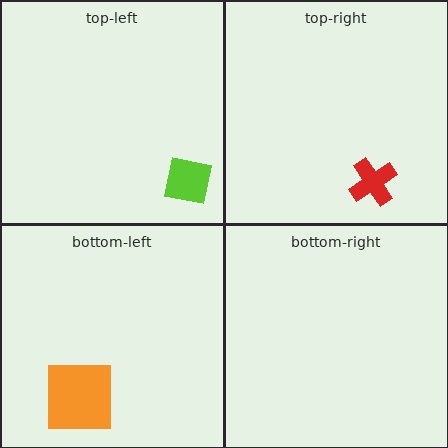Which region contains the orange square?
The bottom-left region.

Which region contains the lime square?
The top-left region.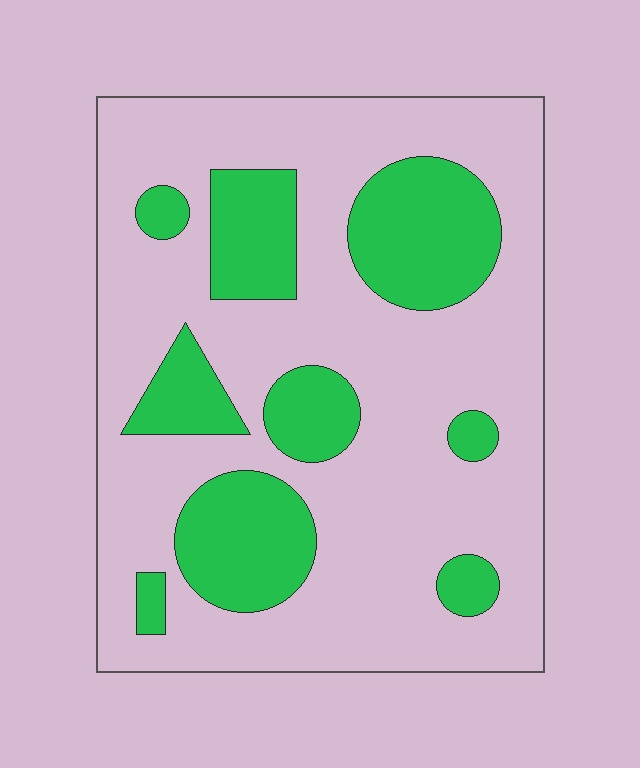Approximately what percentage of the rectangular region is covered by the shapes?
Approximately 25%.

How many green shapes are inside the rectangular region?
9.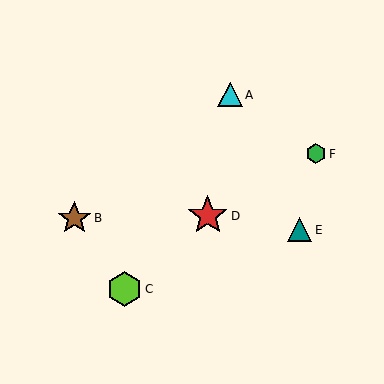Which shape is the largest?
The red star (labeled D) is the largest.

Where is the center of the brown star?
The center of the brown star is at (74, 218).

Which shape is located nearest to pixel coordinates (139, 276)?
The lime hexagon (labeled C) at (125, 289) is nearest to that location.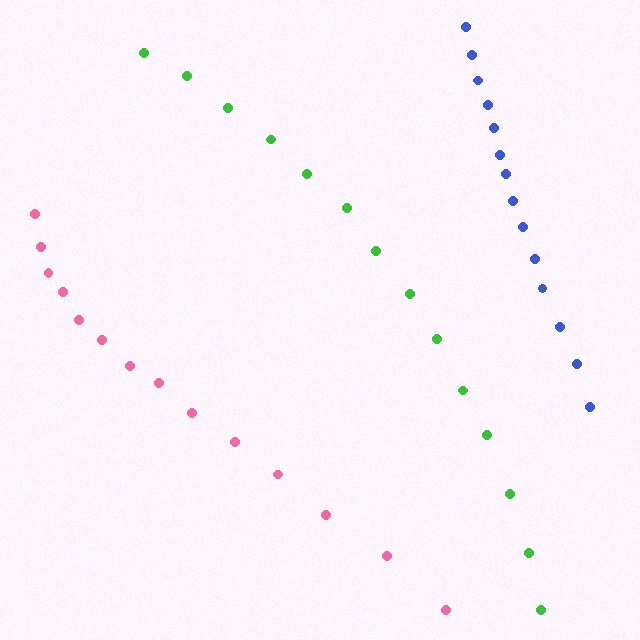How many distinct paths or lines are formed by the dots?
There are 3 distinct paths.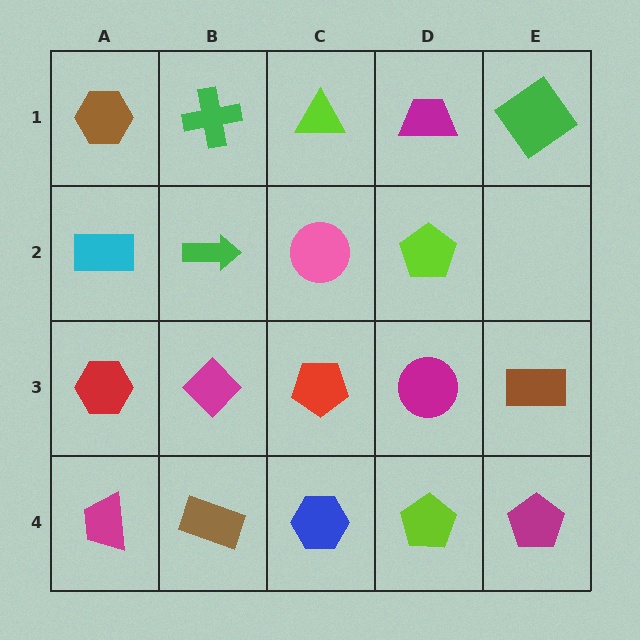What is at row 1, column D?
A magenta trapezoid.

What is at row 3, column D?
A magenta circle.